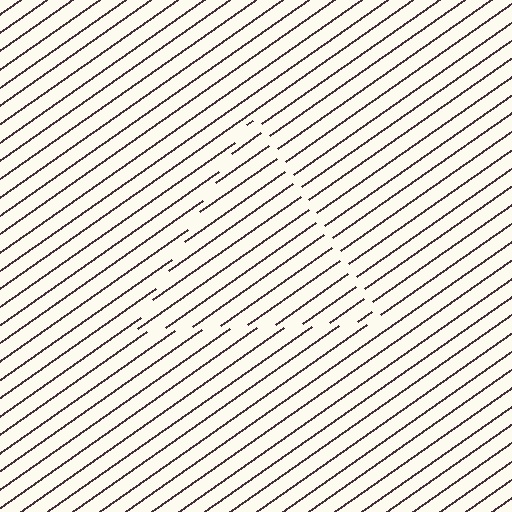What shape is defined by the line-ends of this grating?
An illusory triangle. The interior of the shape contains the same grating, shifted by half a period — the contour is defined by the phase discontinuity where line-ends from the inner and outer gratings abut.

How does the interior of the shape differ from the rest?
The interior of the shape contains the same grating, shifted by half a period — the contour is defined by the phase discontinuity where line-ends from the inner and outer gratings abut.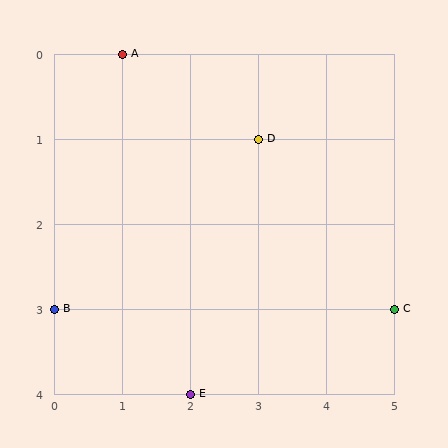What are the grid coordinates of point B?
Point B is at grid coordinates (0, 3).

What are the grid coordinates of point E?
Point E is at grid coordinates (2, 4).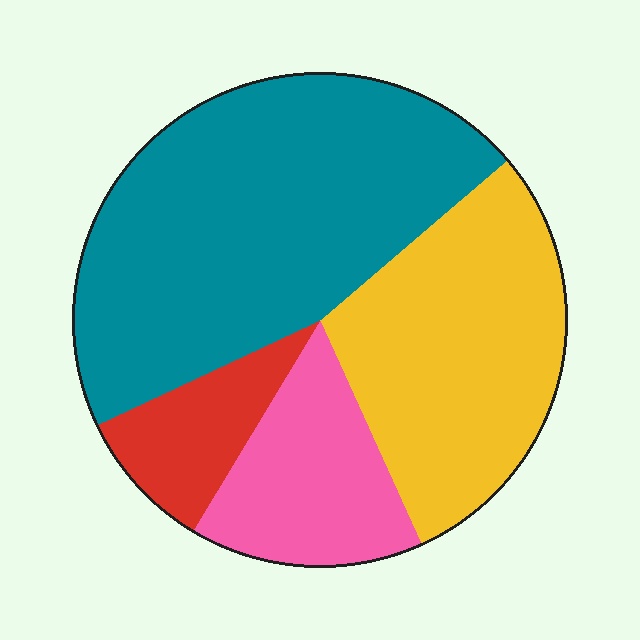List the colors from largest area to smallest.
From largest to smallest: teal, yellow, pink, red.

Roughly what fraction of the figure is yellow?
Yellow takes up about one third (1/3) of the figure.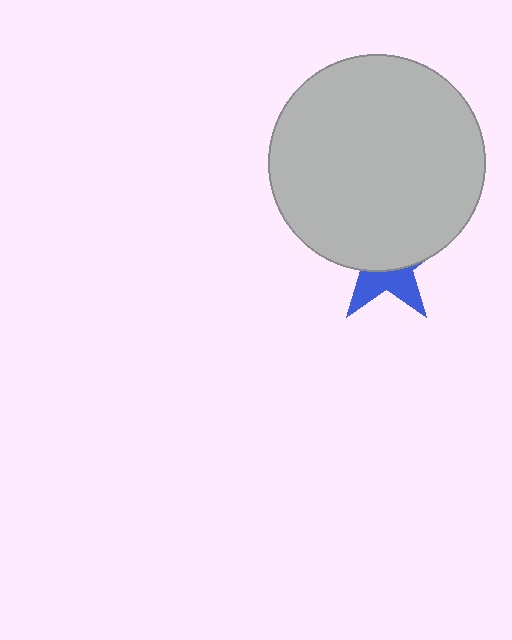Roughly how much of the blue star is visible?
A small part of it is visible (roughly 36%).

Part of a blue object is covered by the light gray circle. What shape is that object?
It is a star.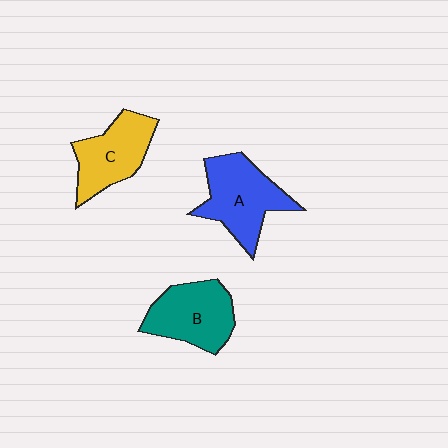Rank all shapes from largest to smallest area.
From largest to smallest: A (blue), B (teal), C (yellow).